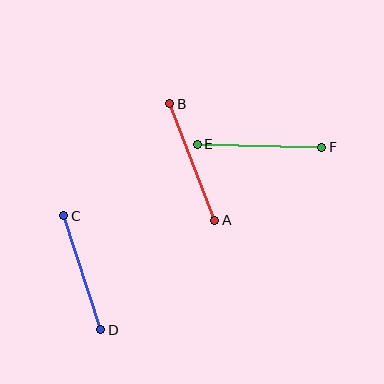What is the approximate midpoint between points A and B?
The midpoint is at approximately (192, 162) pixels.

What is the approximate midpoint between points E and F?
The midpoint is at approximately (259, 146) pixels.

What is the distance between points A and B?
The distance is approximately 125 pixels.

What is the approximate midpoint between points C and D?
The midpoint is at approximately (82, 273) pixels.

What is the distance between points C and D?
The distance is approximately 120 pixels.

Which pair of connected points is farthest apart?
Points A and B are farthest apart.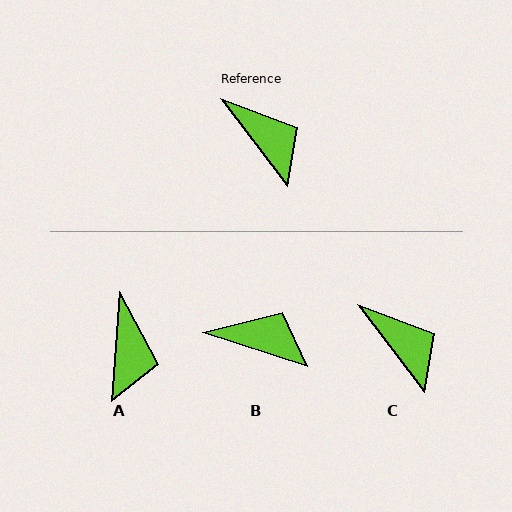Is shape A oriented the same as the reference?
No, it is off by about 41 degrees.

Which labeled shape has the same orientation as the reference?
C.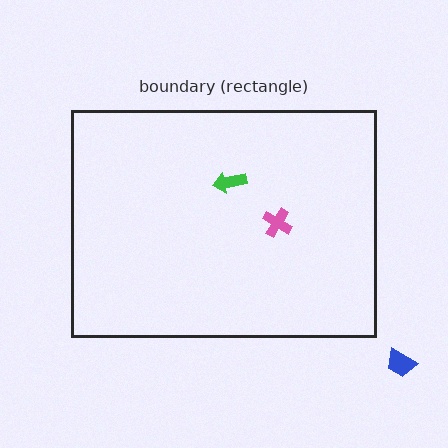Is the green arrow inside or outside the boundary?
Inside.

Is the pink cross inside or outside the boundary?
Inside.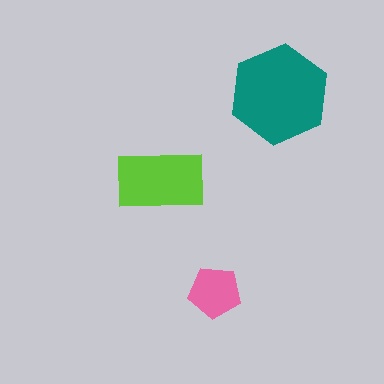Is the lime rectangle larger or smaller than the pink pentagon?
Larger.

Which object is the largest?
The teal hexagon.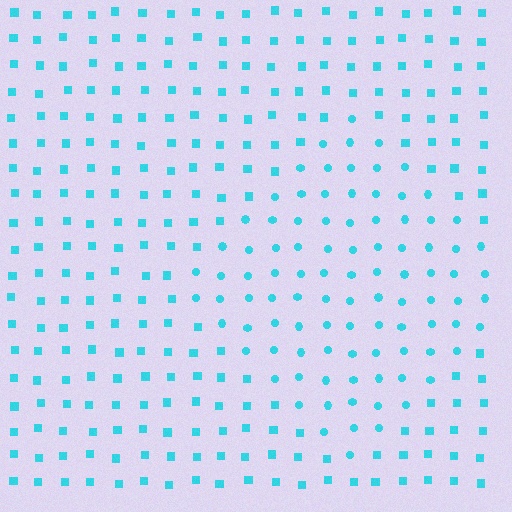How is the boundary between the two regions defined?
The boundary is defined by a change in element shape: circles inside vs. squares outside. All elements share the same color and spacing.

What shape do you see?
I see a diamond.